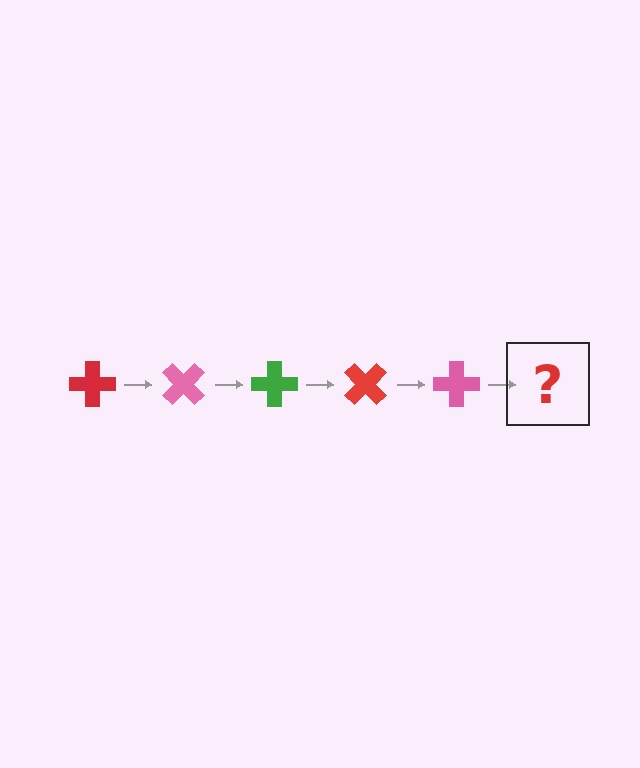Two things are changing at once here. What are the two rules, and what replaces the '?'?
The two rules are that it rotates 45 degrees each step and the color cycles through red, pink, and green. The '?' should be a green cross, rotated 225 degrees from the start.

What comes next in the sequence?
The next element should be a green cross, rotated 225 degrees from the start.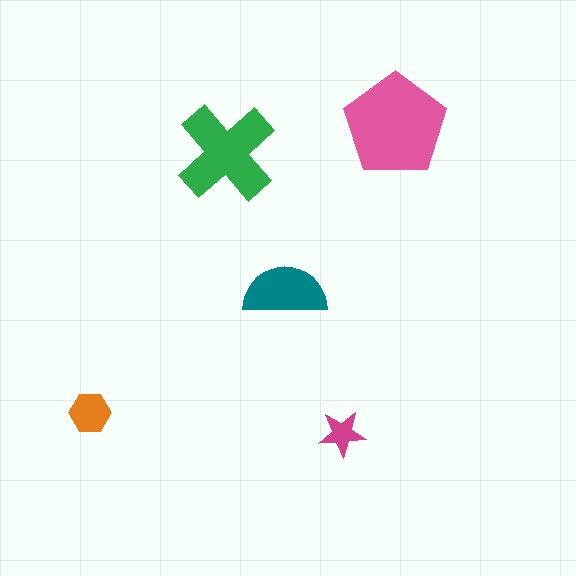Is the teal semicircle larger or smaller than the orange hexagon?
Larger.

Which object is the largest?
The pink pentagon.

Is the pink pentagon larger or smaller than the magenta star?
Larger.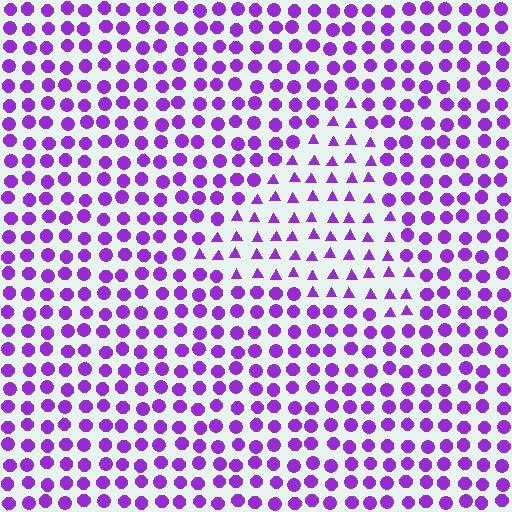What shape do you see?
I see a triangle.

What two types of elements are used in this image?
The image uses triangles inside the triangle region and circles outside it.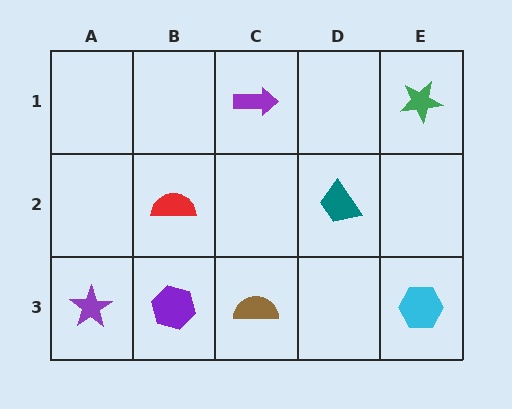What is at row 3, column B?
A purple hexagon.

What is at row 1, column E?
A green star.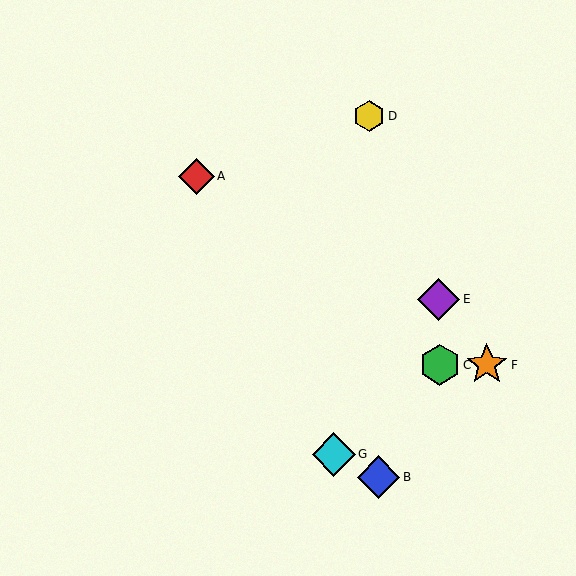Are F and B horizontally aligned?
No, F is at y≈365 and B is at y≈477.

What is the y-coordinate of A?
Object A is at y≈176.